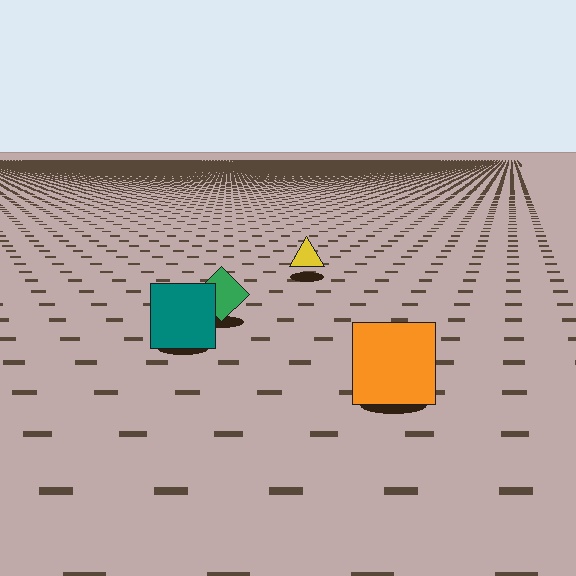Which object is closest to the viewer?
The orange square is closest. The texture marks near it are larger and more spread out.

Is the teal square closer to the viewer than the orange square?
No. The orange square is closer — you can tell from the texture gradient: the ground texture is coarser near it.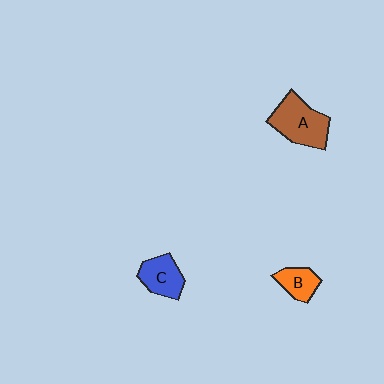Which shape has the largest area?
Shape A (brown).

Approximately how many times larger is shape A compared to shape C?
Approximately 1.5 times.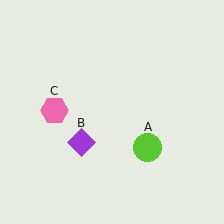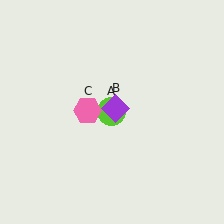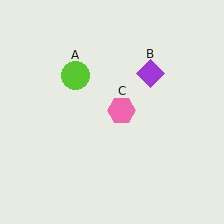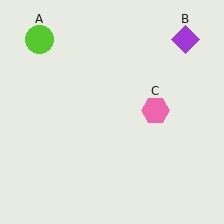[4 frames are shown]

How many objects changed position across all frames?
3 objects changed position: lime circle (object A), purple diamond (object B), pink hexagon (object C).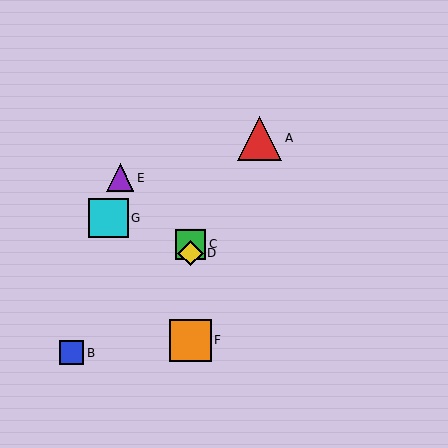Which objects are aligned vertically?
Objects C, D, F are aligned vertically.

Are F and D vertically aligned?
Yes, both are at x≈191.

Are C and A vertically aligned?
No, C is at x≈191 and A is at x≈260.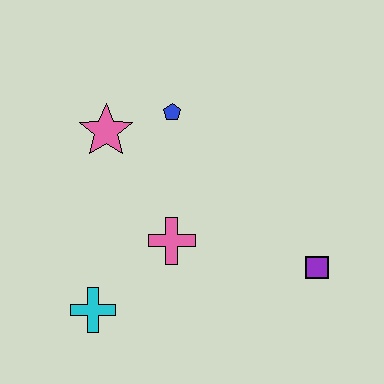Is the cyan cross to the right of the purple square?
No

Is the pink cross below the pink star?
Yes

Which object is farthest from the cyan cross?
The purple square is farthest from the cyan cross.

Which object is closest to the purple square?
The pink cross is closest to the purple square.